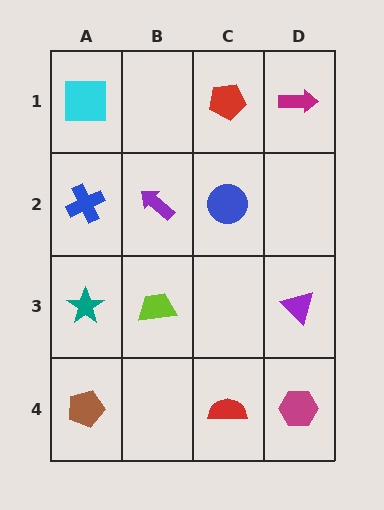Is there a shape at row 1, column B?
No, that cell is empty.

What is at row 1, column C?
A red pentagon.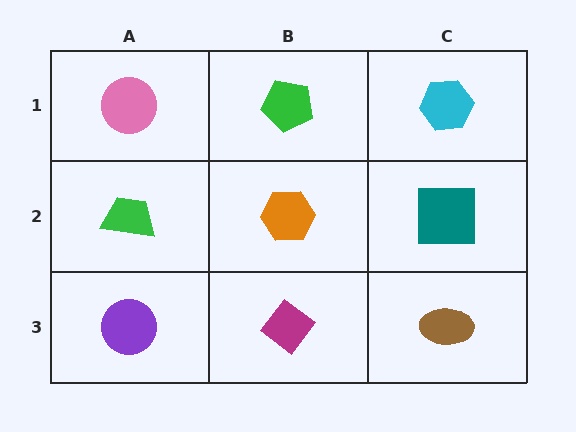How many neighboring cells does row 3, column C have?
2.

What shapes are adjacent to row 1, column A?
A green trapezoid (row 2, column A), a green pentagon (row 1, column B).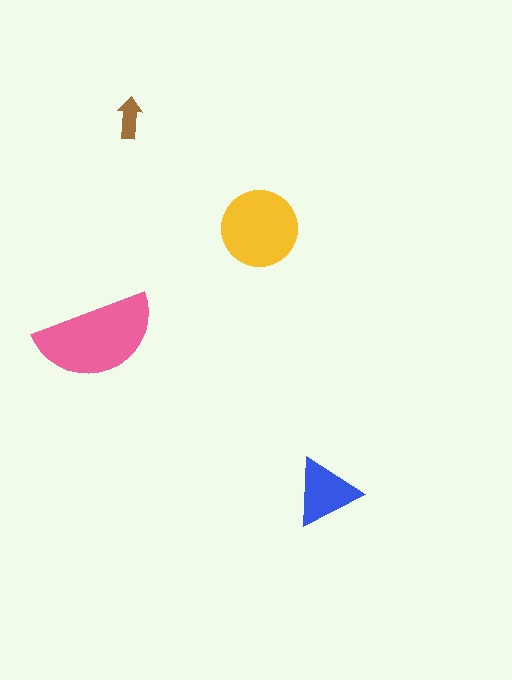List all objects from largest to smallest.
The pink semicircle, the yellow circle, the blue triangle, the brown arrow.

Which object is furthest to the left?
The pink semicircle is leftmost.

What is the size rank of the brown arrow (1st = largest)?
4th.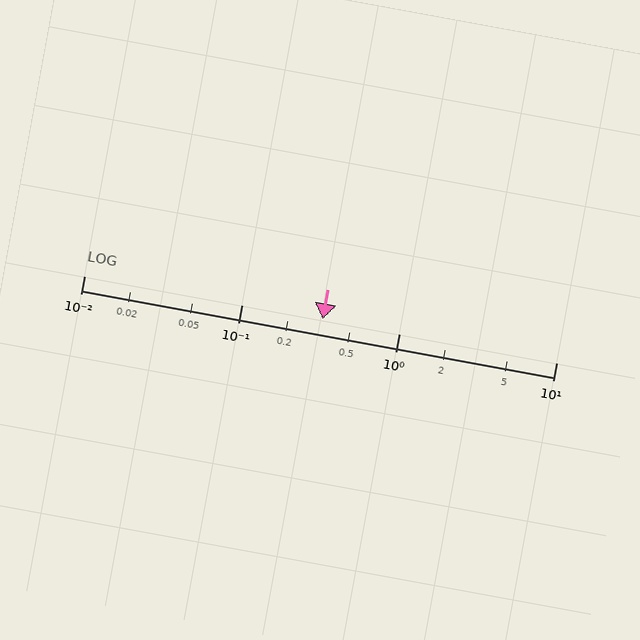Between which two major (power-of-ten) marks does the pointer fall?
The pointer is between 0.1 and 1.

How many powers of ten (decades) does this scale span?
The scale spans 3 decades, from 0.01 to 10.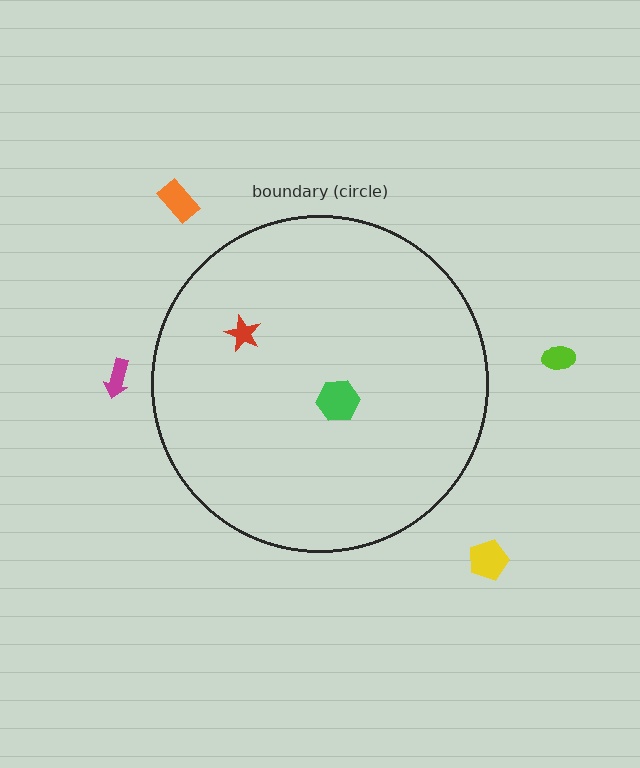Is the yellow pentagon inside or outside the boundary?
Outside.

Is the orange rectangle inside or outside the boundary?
Outside.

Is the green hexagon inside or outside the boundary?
Inside.